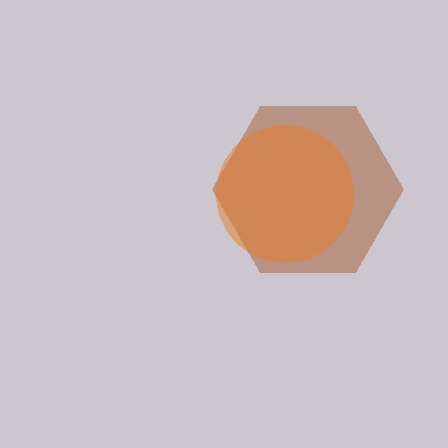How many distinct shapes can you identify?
There are 2 distinct shapes: a brown hexagon, an orange circle.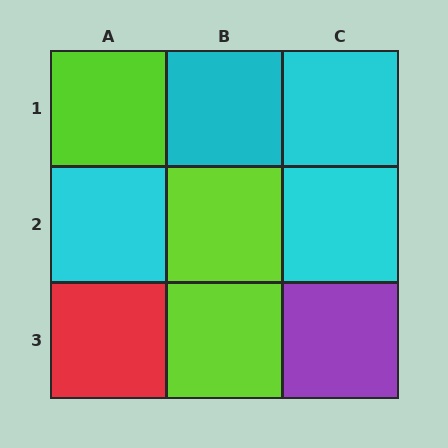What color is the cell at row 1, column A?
Lime.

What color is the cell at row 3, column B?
Lime.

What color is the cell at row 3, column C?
Purple.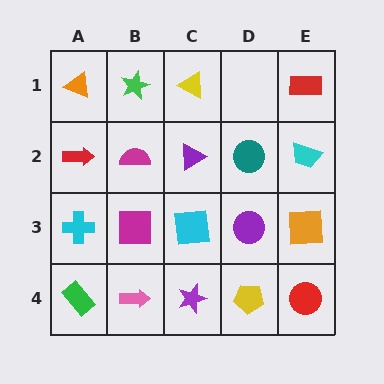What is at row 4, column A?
A green rectangle.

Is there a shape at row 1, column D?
No, that cell is empty.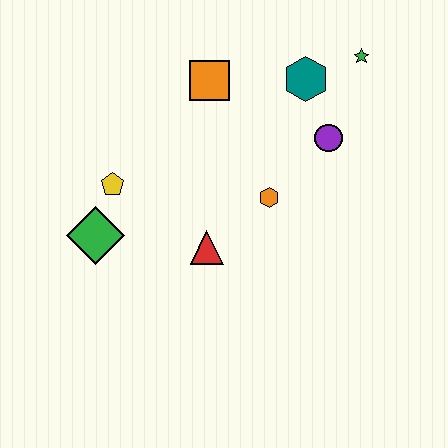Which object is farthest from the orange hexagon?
The green diamond is farthest from the orange hexagon.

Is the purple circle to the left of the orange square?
No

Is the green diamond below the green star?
Yes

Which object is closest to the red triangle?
The orange hexagon is closest to the red triangle.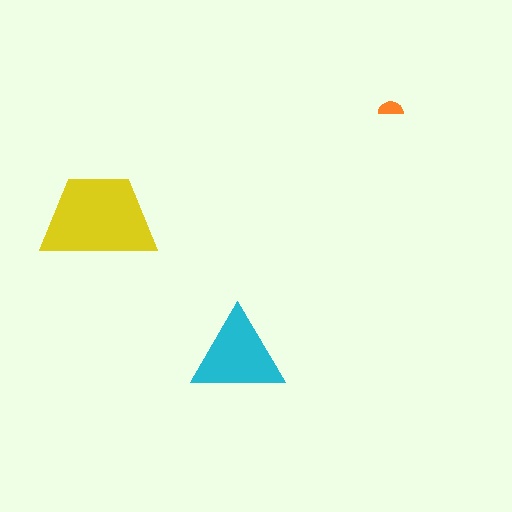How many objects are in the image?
There are 3 objects in the image.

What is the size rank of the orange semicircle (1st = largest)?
3rd.